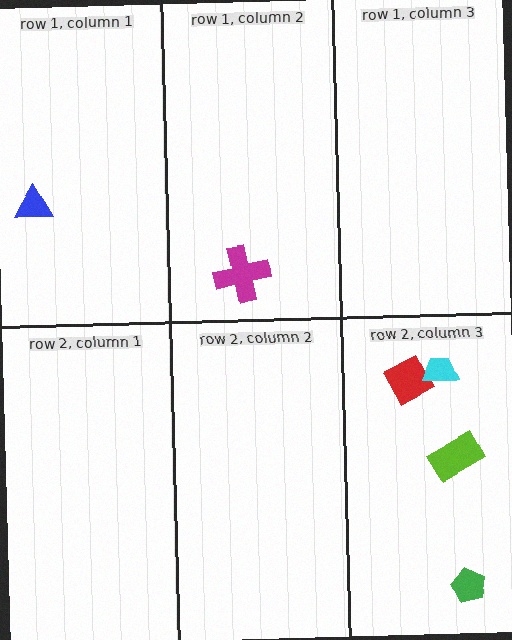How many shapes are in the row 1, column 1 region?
1.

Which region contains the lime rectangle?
The row 2, column 3 region.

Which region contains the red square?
The row 2, column 3 region.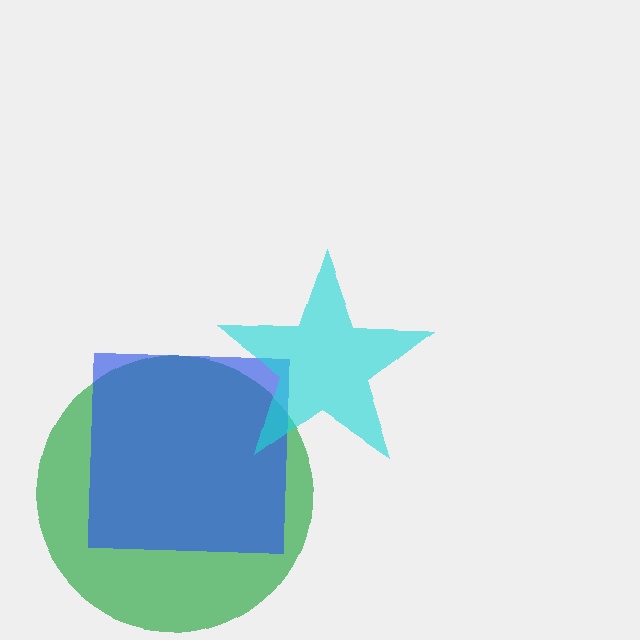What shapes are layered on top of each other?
The layered shapes are: a green circle, a blue square, a cyan star.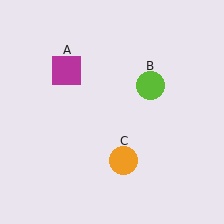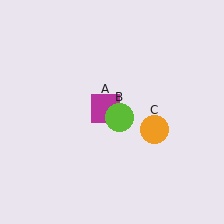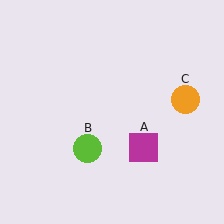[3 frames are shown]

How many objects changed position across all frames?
3 objects changed position: magenta square (object A), lime circle (object B), orange circle (object C).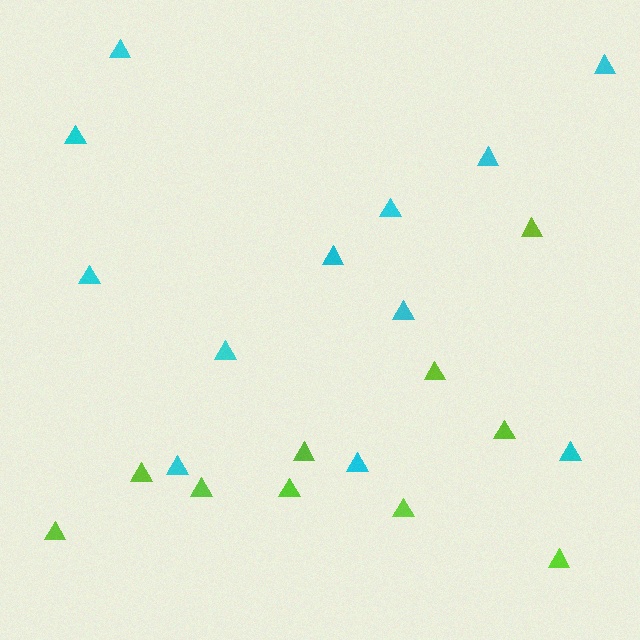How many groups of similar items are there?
There are 2 groups: one group of cyan triangles (12) and one group of lime triangles (10).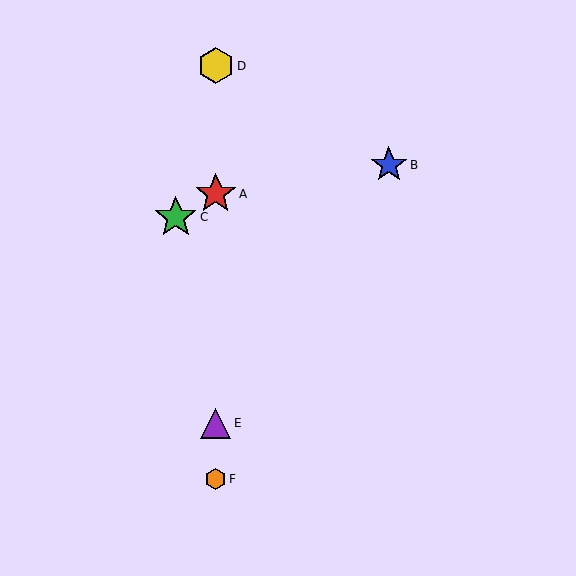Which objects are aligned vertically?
Objects A, D, E, F are aligned vertically.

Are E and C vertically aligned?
No, E is at x≈216 and C is at x≈176.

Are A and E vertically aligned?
Yes, both are at x≈216.